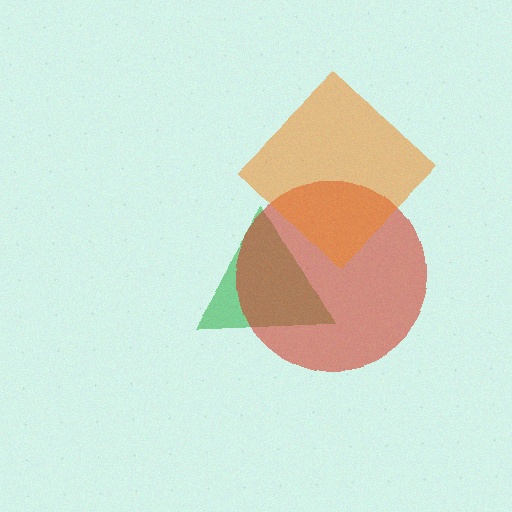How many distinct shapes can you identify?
There are 3 distinct shapes: a green triangle, a red circle, an orange diamond.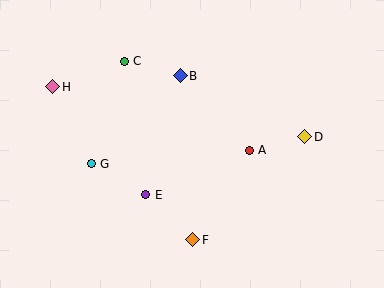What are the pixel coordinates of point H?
Point H is at (53, 87).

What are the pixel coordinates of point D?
Point D is at (305, 137).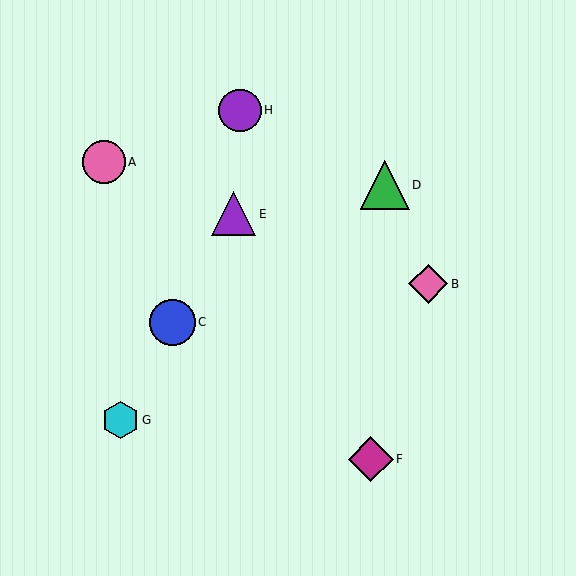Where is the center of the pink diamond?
The center of the pink diamond is at (428, 284).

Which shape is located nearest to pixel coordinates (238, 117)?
The purple circle (labeled H) at (240, 110) is nearest to that location.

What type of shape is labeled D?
Shape D is a green triangle.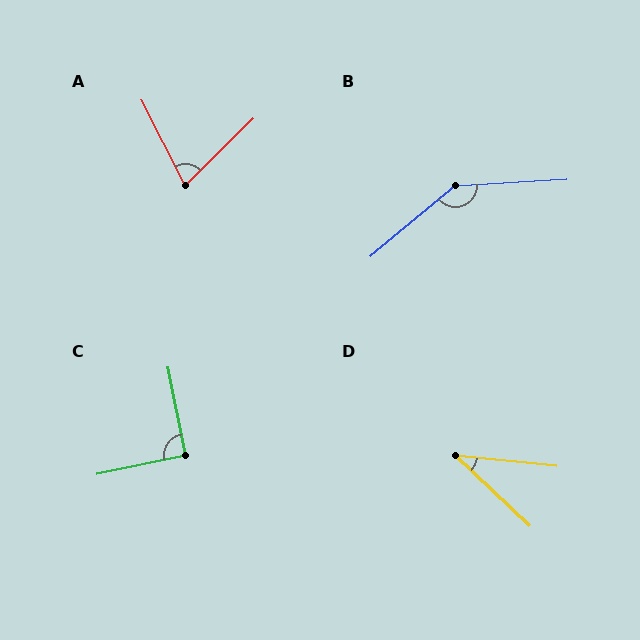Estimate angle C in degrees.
Approximately 90 degrees.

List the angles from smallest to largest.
D (38°), A (72°), C (90°), B (144°).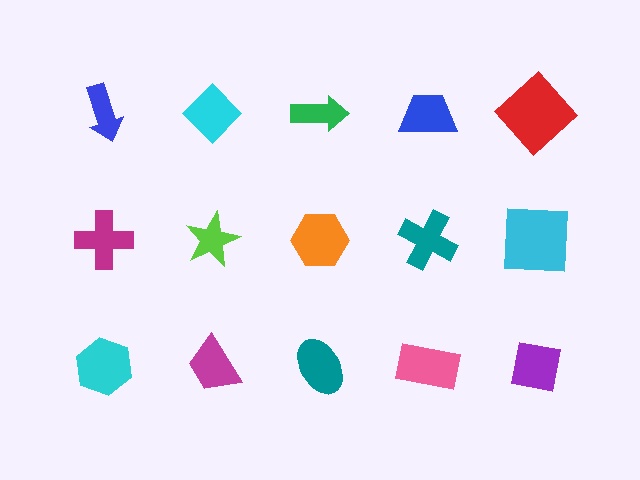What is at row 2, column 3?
An orange hexagon.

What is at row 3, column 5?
A purple square.